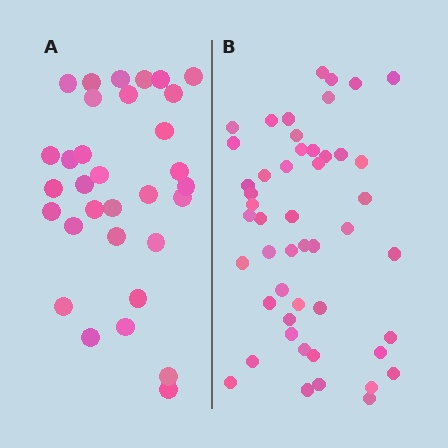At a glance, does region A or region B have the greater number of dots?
Region B (the right region) has more dots.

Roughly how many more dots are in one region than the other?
Region B has approximately 15 more dots than region A.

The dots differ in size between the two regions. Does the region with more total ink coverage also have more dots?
No. Region A has more total ink coverage because its dots are larger, but region B actually contains more individual dots. Total area can be misleading — the number of items is what matters here.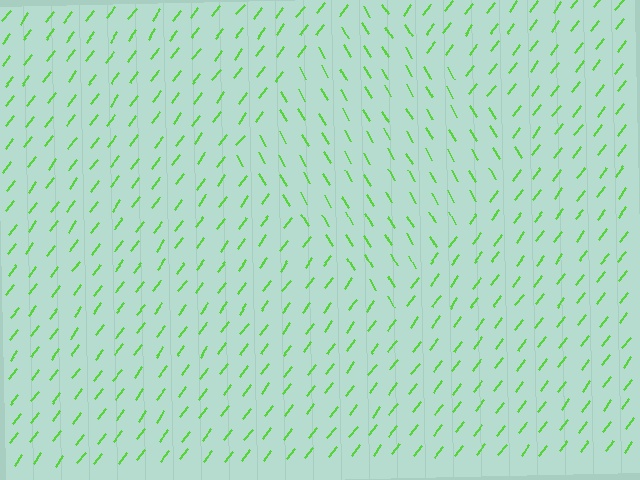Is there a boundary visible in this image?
Yes, there is a texture boundary formed by a change in line orientation.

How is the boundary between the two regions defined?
The boundary is defined purely by a change in line orientation (approximately 68 degrees difference). All lines are the same color and thickness.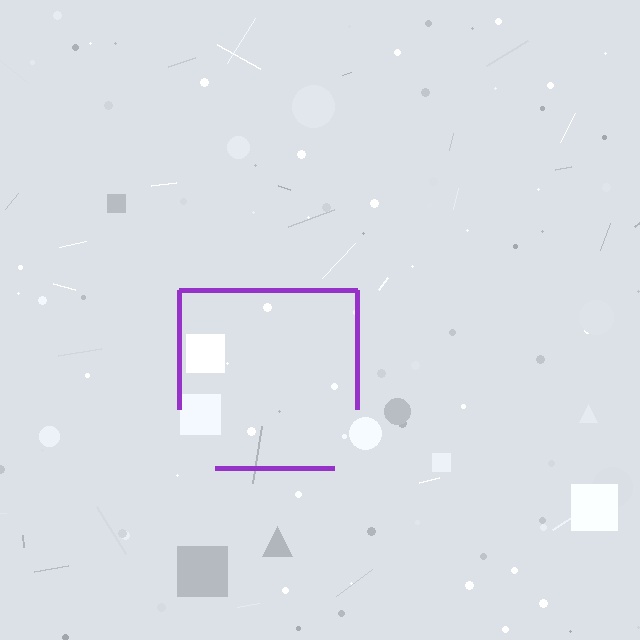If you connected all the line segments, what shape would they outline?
They would outline a square.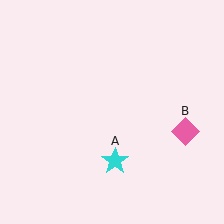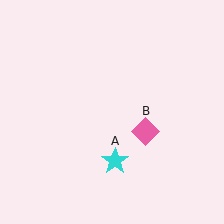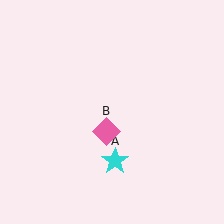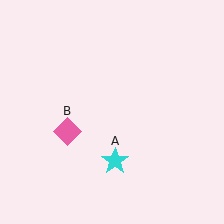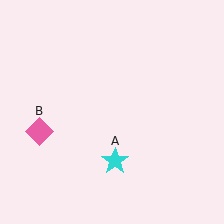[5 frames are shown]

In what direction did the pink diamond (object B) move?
The pink diamond (object B) moved left.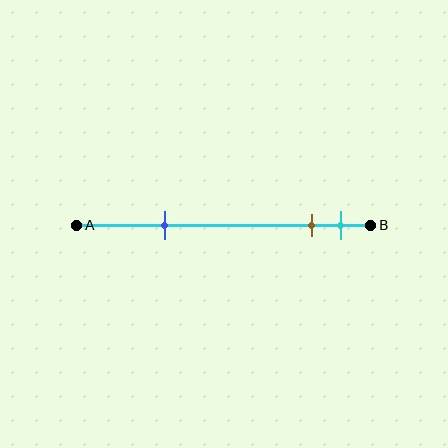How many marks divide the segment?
There are 3 marks dividing the segment.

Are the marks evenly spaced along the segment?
No, the marks are not evenly spaced.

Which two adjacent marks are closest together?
The brown and cyan marks are the closest adjacent pair.